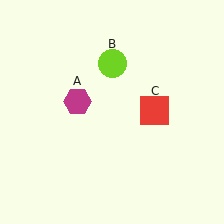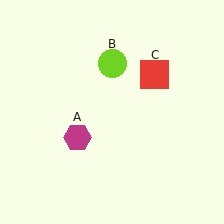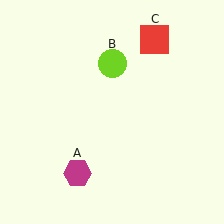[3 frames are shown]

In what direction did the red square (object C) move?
The red square (object C) moved up.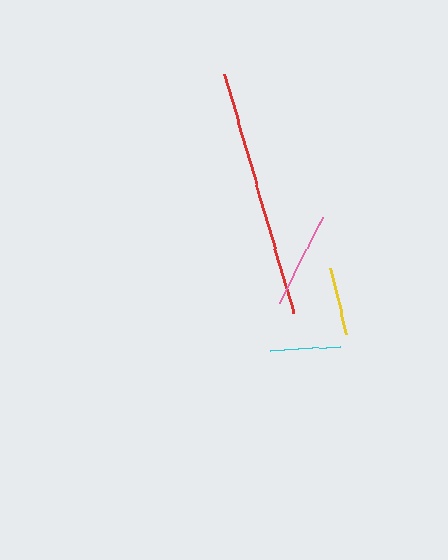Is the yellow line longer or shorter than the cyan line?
The cyan line is longer than the yellow line.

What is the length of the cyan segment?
The cyan segment is approximately 71 pixels long.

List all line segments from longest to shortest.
From longest to shortest: red, pink, cyan, yellow.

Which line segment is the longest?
The red line is the longest at approximately 249 pixels.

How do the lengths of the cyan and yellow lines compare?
The cyan and yellow lines are approximately the same length.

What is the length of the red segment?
The red segment is approximately 249 pixels long.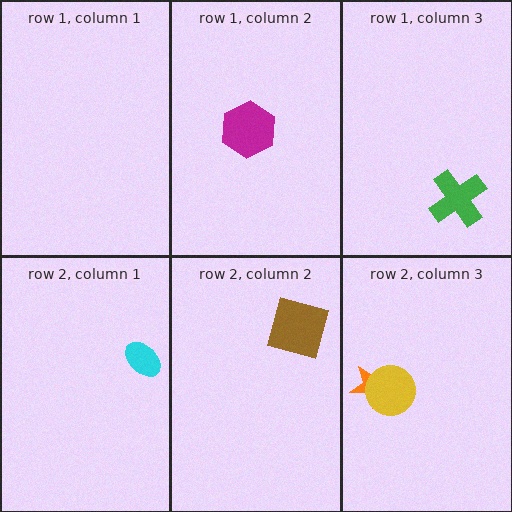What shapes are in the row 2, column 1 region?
The cyan ellipse.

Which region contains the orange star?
The row 2, column 3 region.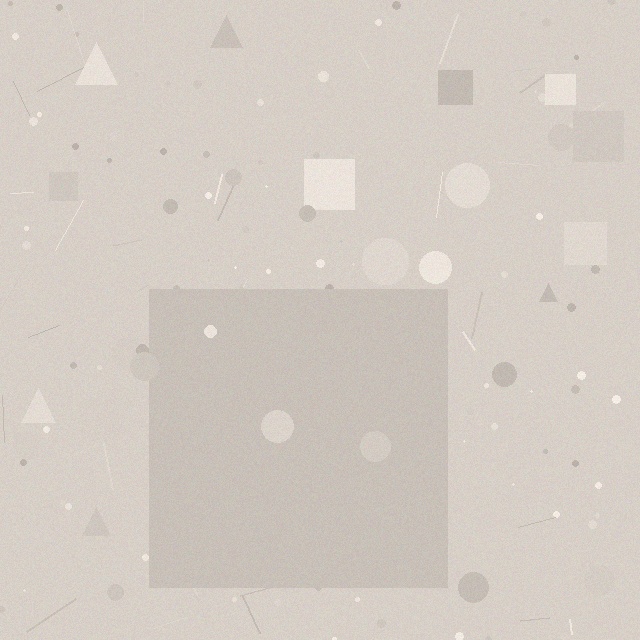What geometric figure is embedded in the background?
A square is embedded in the background.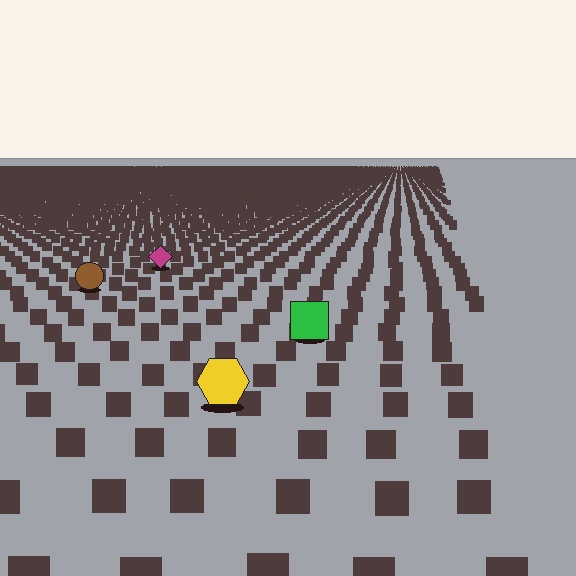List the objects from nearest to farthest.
From nearest to farthest: the yellow hexagon, the green square, the brown circle, the magenta diamond.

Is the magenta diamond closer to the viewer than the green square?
No. The green square is closer — you can tell from the texture gradient: the ground texture is coarser near it.